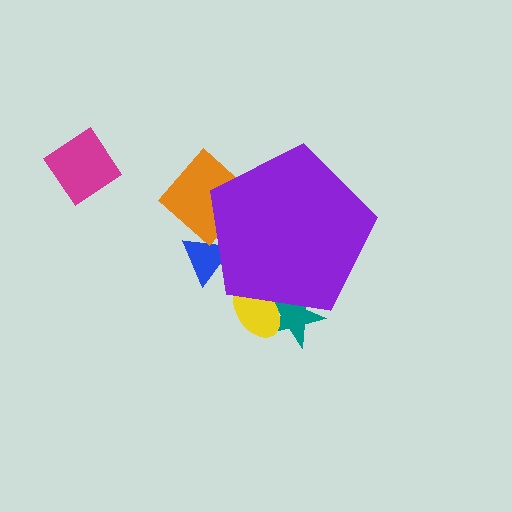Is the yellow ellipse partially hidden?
Yes, the yellow ellipse is partially hidden behind the purple pentagon.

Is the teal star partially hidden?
Yes, the teal star is partially hidden behind the purple pentagon.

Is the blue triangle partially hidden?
Yes, the blue triangle is partially hidden behind the purple pentagon.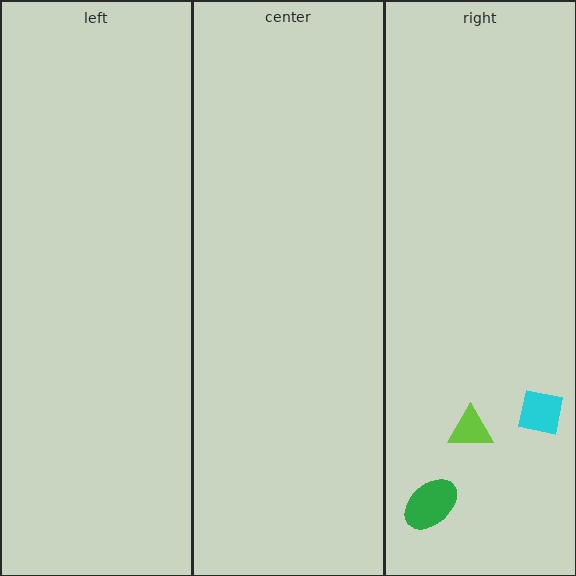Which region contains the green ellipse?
The right region.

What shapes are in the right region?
The cyan square, the lime triangle, the green ellipse.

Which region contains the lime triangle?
The right region.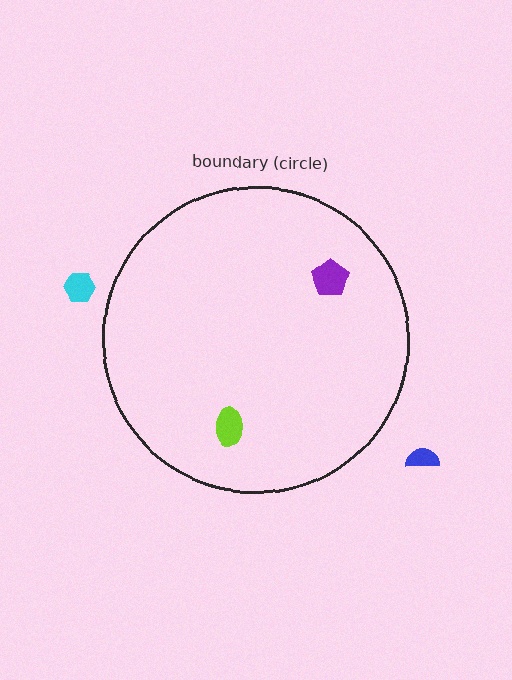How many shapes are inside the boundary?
2 inside, 2 outside.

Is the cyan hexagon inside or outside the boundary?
Outside.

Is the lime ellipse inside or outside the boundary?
Inside.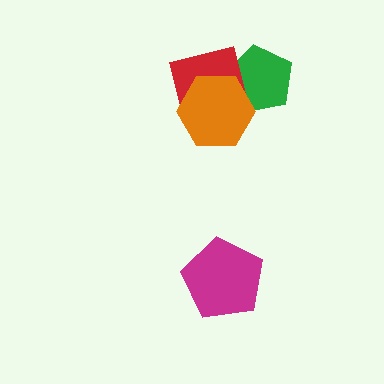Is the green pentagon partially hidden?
Yes, it is partially covered by another shape.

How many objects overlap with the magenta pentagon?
0 objects overlap with the magenta pentagon.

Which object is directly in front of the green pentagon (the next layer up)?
The red square is directly in front of the green pentagon.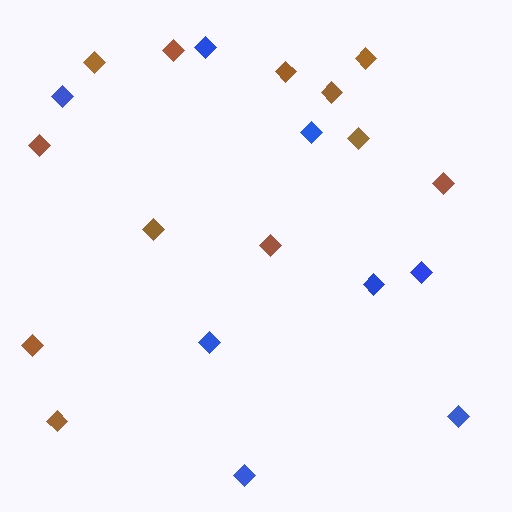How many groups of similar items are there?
There are 2 groups: one group of blue diamonds (8) and one group of brown diamonds (12).